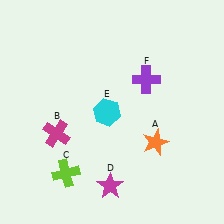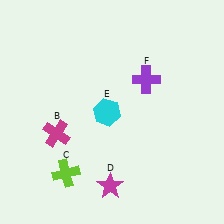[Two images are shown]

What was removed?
The orange star (A) was removed in Image 2.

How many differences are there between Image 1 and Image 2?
There is 1 difference between the two images.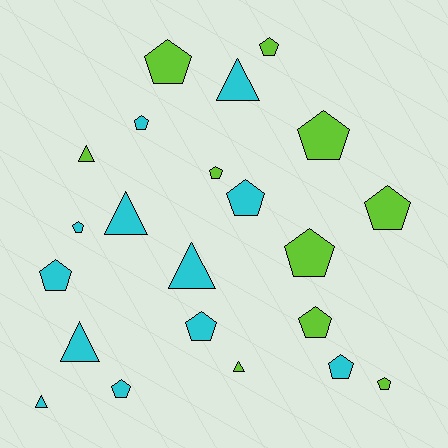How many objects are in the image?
There are 22 objects.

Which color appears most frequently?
Cyan, with 12 objects.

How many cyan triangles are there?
There are 5 cyan triangles.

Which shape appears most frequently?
Pentagon, with 15 objects.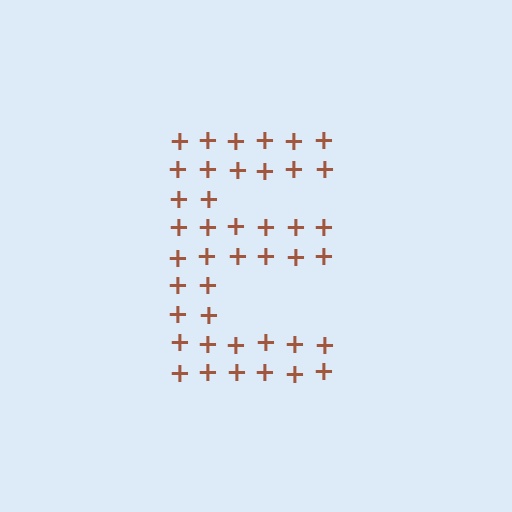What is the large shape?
The large shape is the letter E.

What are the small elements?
The small elements are plus signs.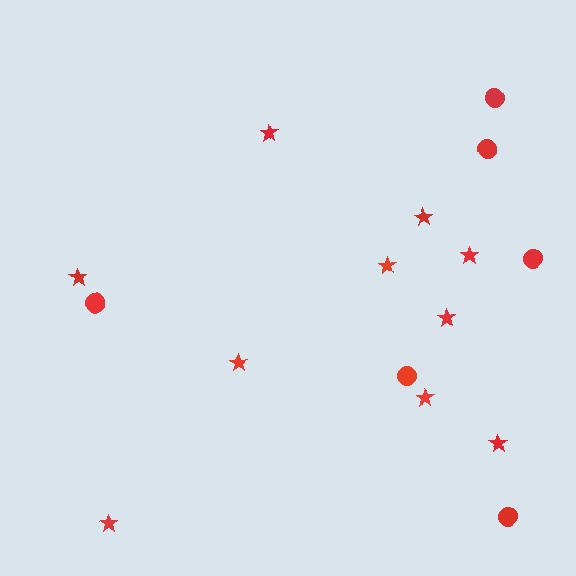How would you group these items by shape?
There are 2 groups: one group of circles (6) and one group of stars (10).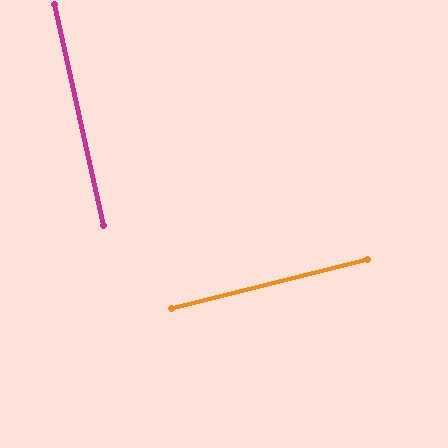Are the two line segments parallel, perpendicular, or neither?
Perpendicular — they meet at approximately 89°.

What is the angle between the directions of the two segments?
Approximately 89 degrees.